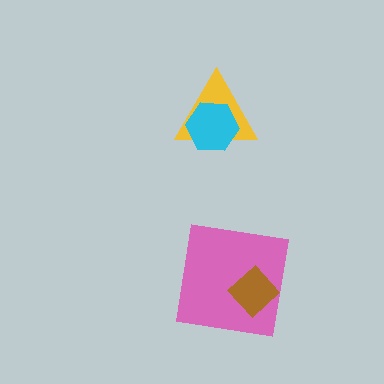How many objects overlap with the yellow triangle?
1 object overlaps with the yellow triangle.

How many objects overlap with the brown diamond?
1 object overlaps with the brown diamond.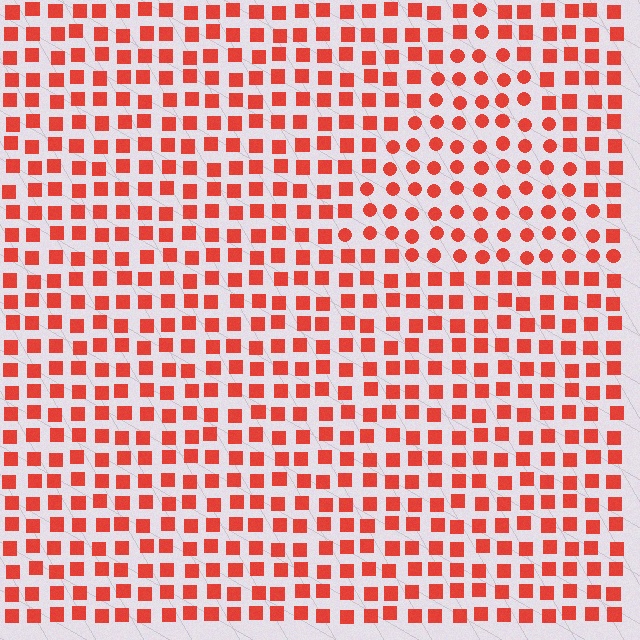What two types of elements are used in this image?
The image uses circles inside the triangle region and squares outside it.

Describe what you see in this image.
The image is filled with small red elements arranged in a uniform grid. A triangle-shaped region contains circles, while the surrounding area contains squares. The boundary is defined purely by the change in element shape.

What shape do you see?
I see a triangle.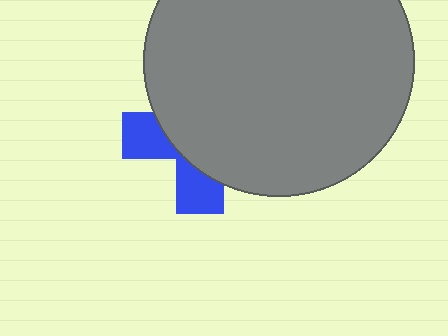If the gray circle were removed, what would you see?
You would see the complete blue cross.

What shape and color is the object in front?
The object in front is a gray circle.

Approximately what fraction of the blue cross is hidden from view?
Roughly 67% of the blue cross is hidden behind the gray circle.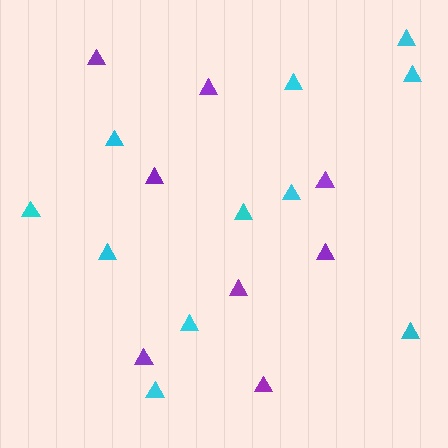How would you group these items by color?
There are 2 groups: one group of purple triangles (8) and one group of cyan triangles (11).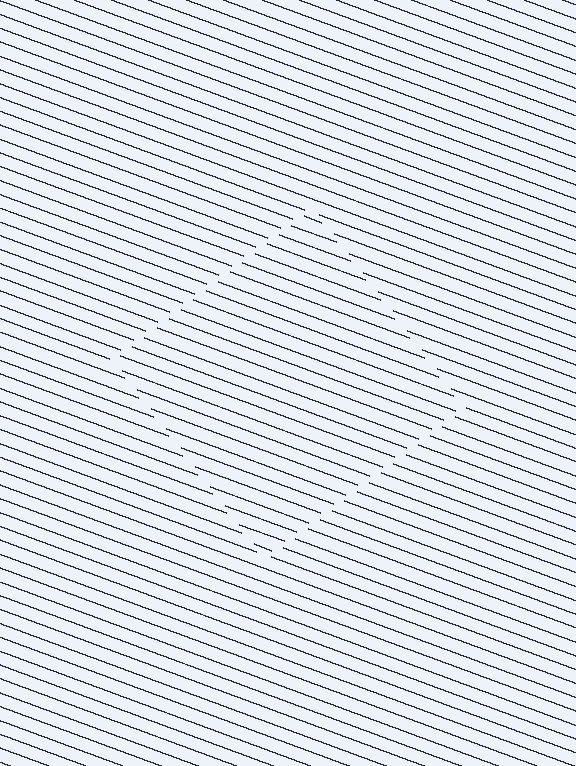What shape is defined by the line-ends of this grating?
An illusory square. The interior of the shape contains the same grating, shifted by half a period — the contour is defined by the phase discontinuity where line-ends from the inner and outer gratings abut.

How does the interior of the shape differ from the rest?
The interior of the shape contains the same grating, shifted by half a period — the contour is defined by the phase discontinuity where line-ends from the inner and outer gratings abut.